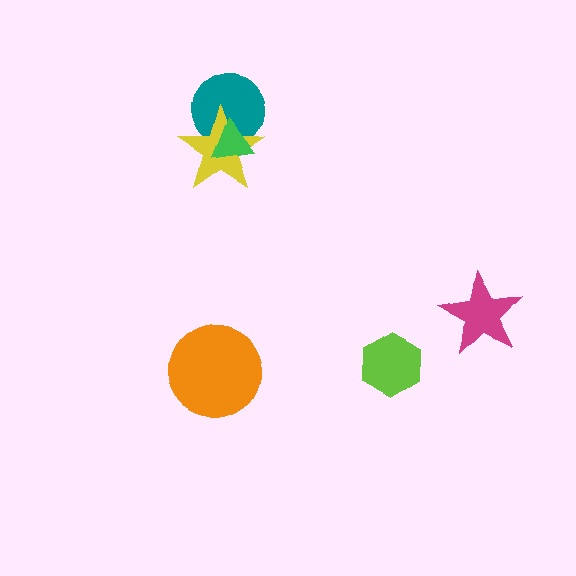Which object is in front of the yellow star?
The green triangle is in front of the yellow star.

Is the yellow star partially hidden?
Yes, it is partially covered by another shape.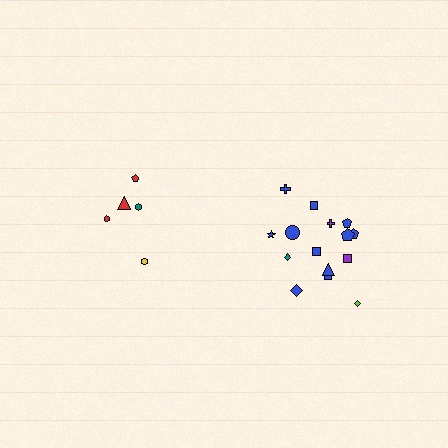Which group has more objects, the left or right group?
The right group.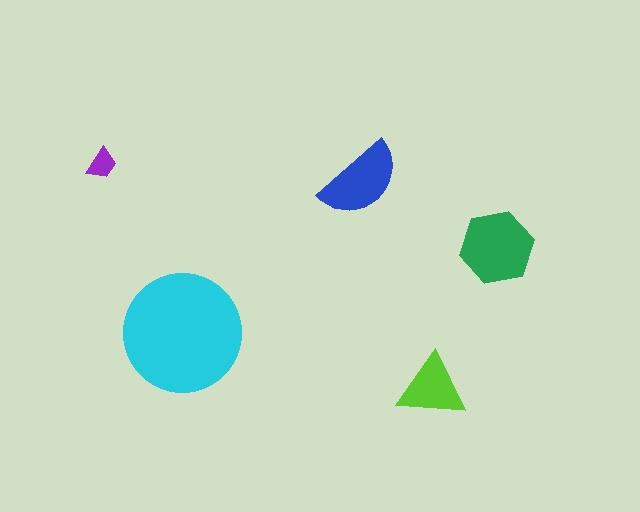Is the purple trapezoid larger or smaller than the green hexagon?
Smaller.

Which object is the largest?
The cyan circle.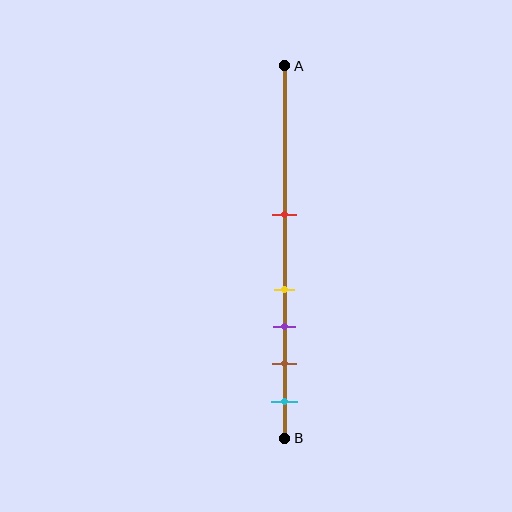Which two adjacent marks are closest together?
The yellow and purple marks are the closest adjacent pair.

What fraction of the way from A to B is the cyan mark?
The cyan mark is approximately 90% (0.9) of the way from A to B.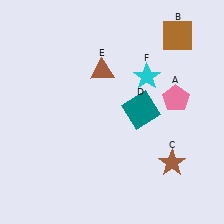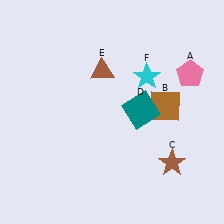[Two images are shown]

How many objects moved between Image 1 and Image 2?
2 objects moved between the two images.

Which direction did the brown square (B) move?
The brown square (B) moved down.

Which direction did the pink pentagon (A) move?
The pink pentagon (A) moved up.